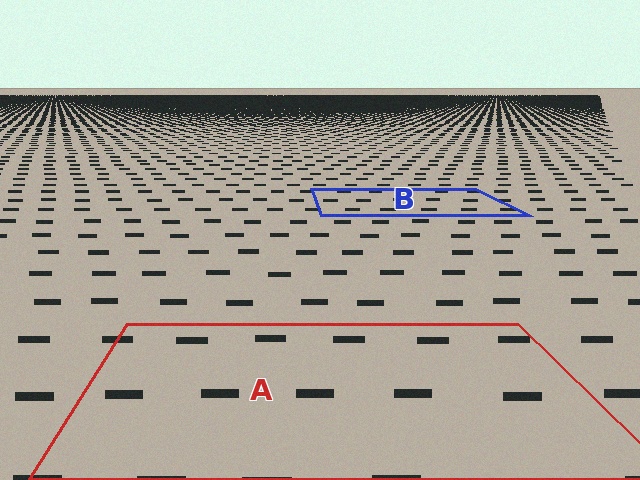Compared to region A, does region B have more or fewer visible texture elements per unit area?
Region B has more texture elements per unit area — they are packed more densely because it is farther away.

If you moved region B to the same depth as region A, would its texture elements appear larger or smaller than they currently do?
They would appear larger. At a closer depth, the same texture elements are projected at a bigger on-screen size.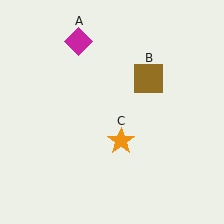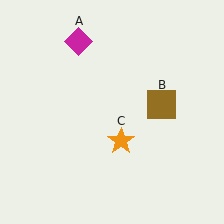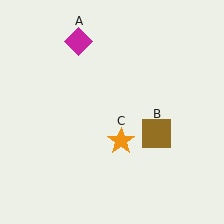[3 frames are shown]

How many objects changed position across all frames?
1 object changed position: brown square (object B).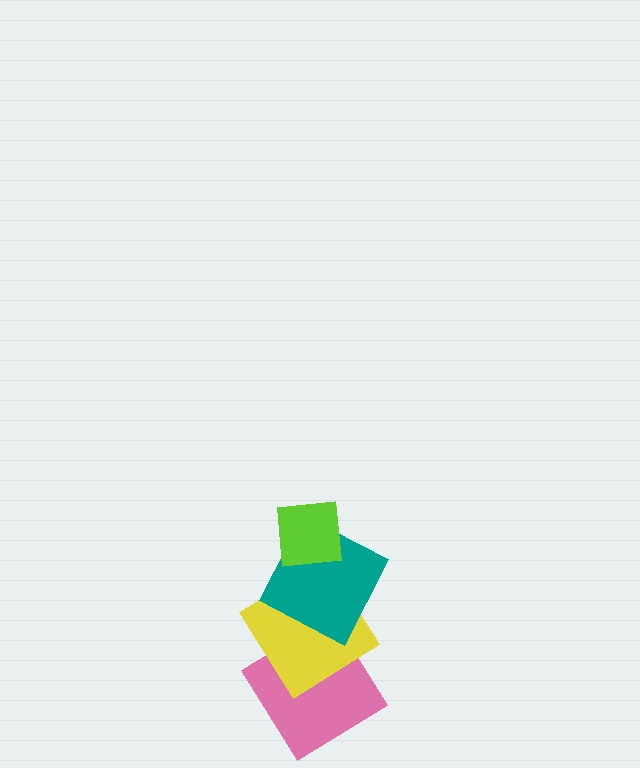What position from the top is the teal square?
The teal square is 2nd from the top.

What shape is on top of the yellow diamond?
The teal square is on top of the yellow diamond.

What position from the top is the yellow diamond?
The yellow diamond is 3rd from the top.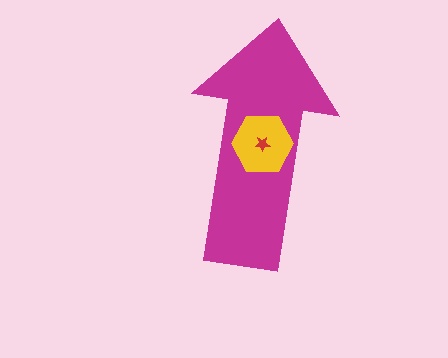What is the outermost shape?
The magenta arrow.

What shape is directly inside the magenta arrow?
The yellow hexagon.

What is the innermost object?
The red star.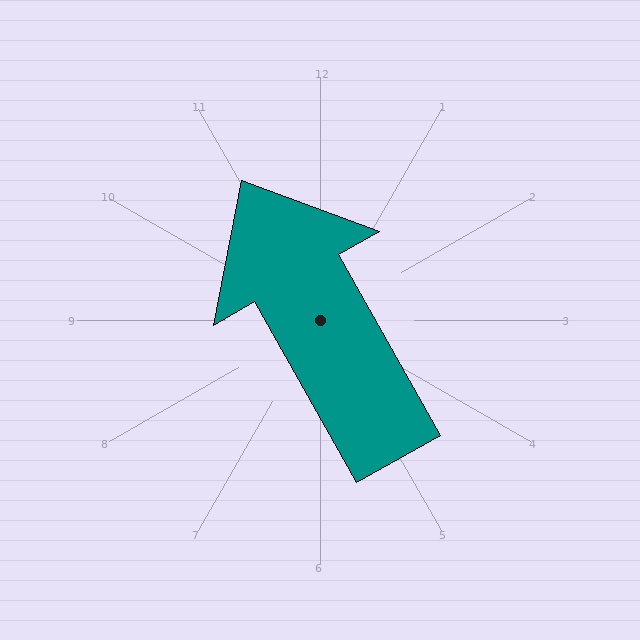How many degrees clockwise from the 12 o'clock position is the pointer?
Approximately 331 degrees.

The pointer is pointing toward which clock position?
Roughly 11 o'clock.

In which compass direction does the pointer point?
Northwest.